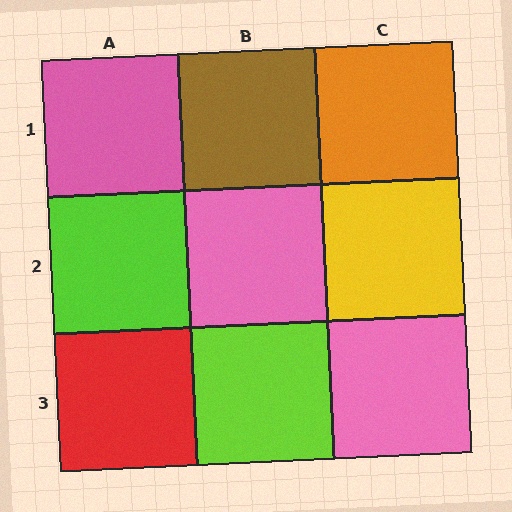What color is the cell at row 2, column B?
Pink.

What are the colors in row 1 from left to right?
Pink, brown, orange.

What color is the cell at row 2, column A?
Lime.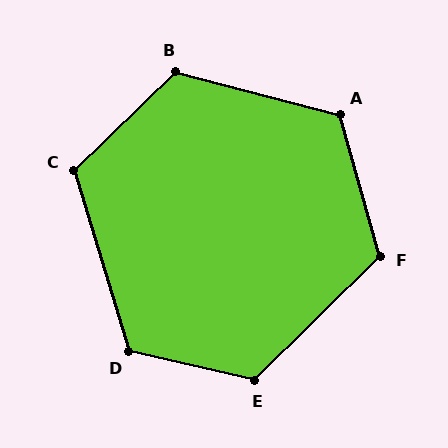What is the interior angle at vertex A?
Approximately 120 degrees (obtuse).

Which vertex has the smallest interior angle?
C, at approximately 117 degrees.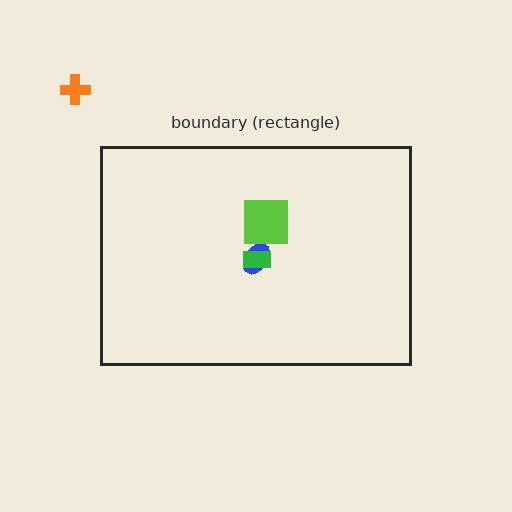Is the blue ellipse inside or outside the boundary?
Inside.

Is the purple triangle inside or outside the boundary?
Inside.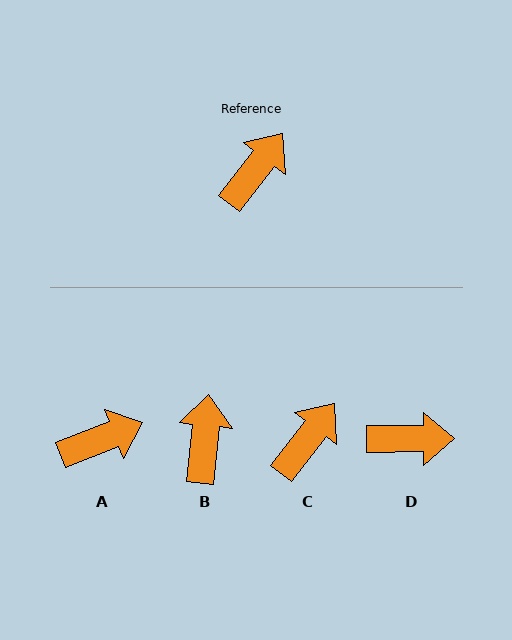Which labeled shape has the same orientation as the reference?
C.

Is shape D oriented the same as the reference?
No, it is off by about 52 degrees.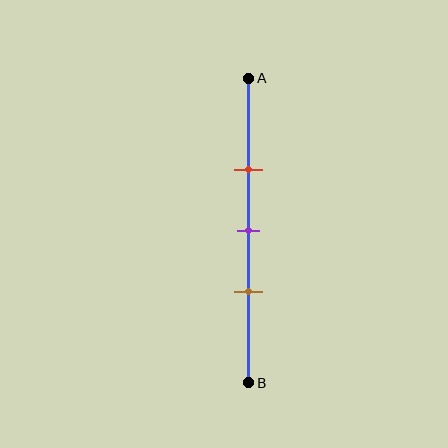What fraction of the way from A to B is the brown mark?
The brown mark is approximately 70% (0.7) of the way from A to B.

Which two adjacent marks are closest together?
The purple and brown marks are the closest adjacent pair.